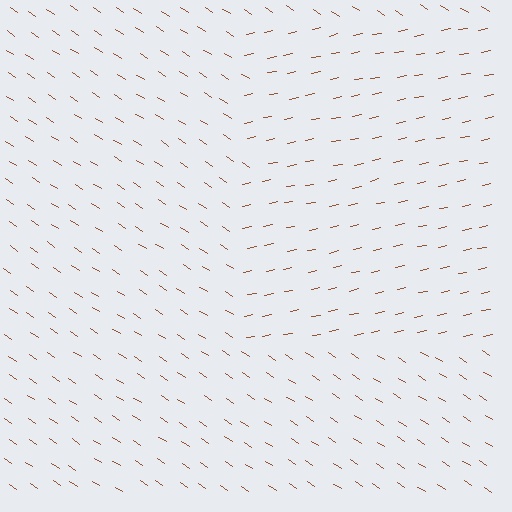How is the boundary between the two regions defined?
The boundary is defined purely by a change in line orientation (approximately 45 degrees difference). All lines are the same color and thickness.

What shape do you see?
I see a rectangle.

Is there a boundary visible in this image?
Yes, there is a texture boundary formed by a change in line orientation.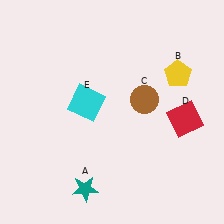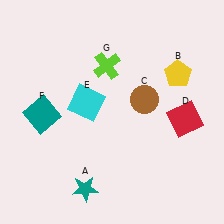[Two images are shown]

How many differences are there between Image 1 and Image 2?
There are 2 differences between the two images.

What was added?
A teal square (F), a lime cross (G) were added in Image 2.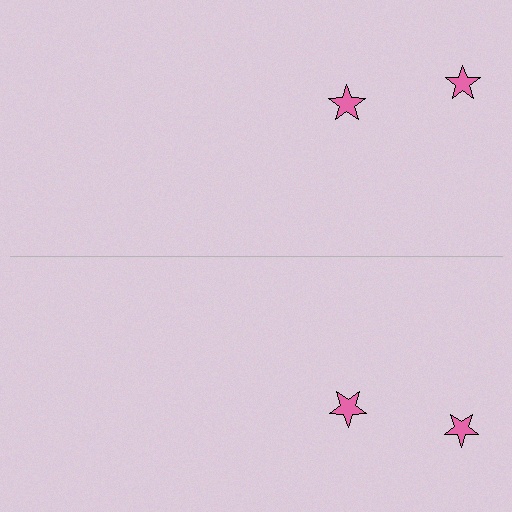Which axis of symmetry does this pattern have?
The pattern has a horizontal axis of symmetry running through the center of the image.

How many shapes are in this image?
There are 4 shapes in this image.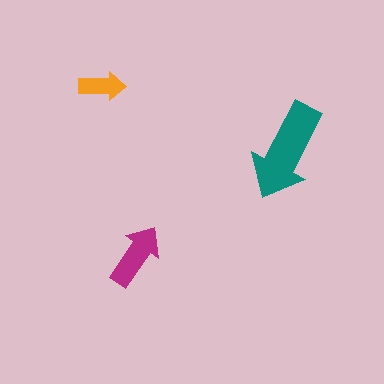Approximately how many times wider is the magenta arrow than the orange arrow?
About 1.5 times wider.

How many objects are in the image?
There are 3 objects in the image.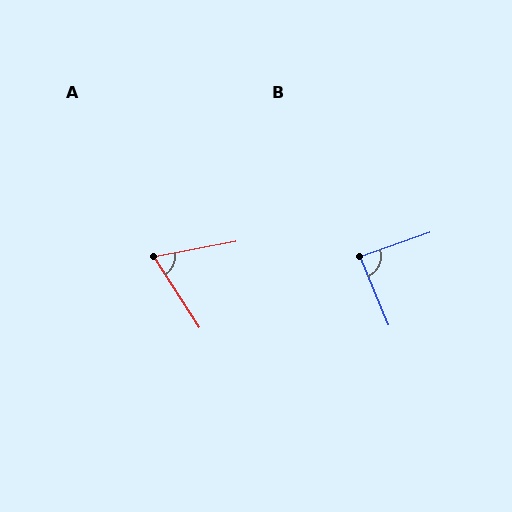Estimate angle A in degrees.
Approximately 68 degrees.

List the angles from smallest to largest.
A (68°), B (87°).